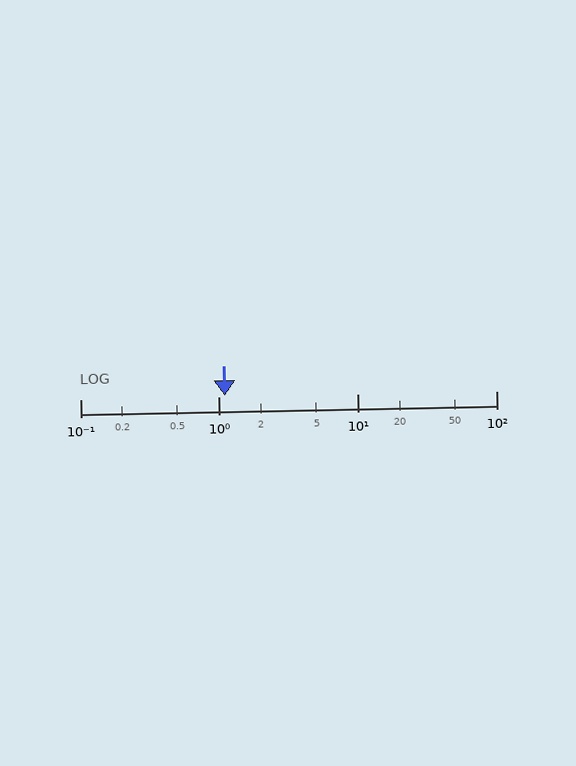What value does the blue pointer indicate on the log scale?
The pointer indicates approximately 1.1.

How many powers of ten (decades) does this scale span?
The scale spans 3 decades, from 0.1 to 100.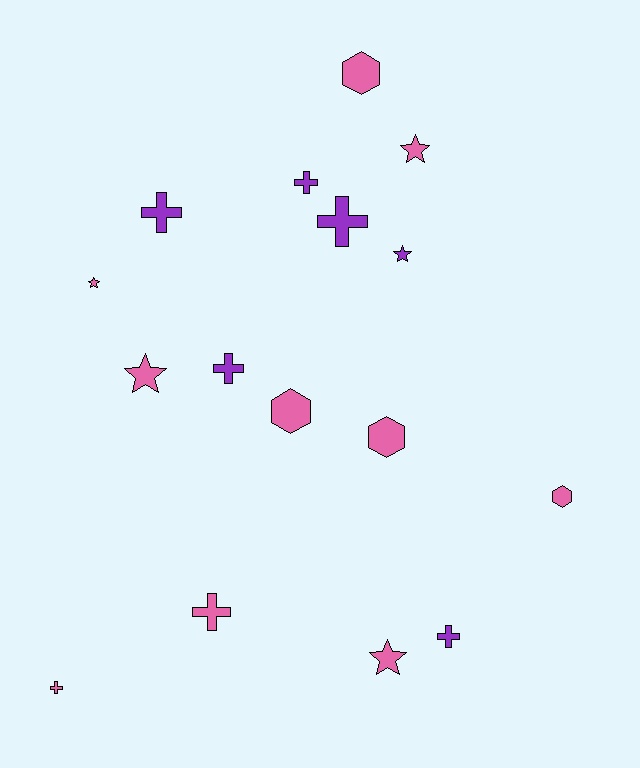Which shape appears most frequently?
Cross, with 7 objects.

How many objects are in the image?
There are 16 objects.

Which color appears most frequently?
Pink, with 10 objects.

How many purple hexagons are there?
There are no purple hexagons.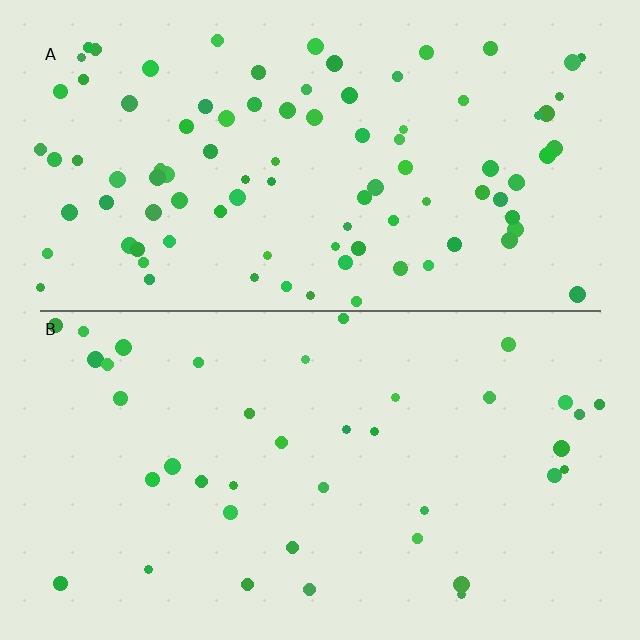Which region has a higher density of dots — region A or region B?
A (the top).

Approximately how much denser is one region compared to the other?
Approximately 2.4× — region A over region B.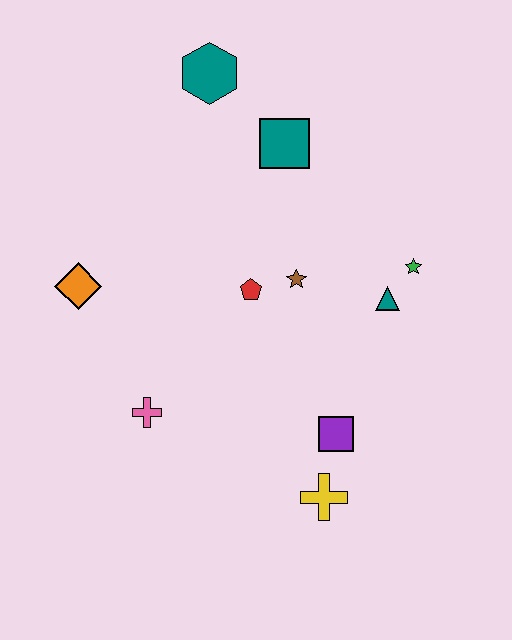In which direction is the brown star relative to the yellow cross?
The brown star is above the yellow cross.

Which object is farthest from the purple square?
The teal hexagon is farthest from the purple square.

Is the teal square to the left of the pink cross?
No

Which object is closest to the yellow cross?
The purple square is closest to the yellow cross.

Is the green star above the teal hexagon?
No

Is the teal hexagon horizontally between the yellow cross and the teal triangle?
No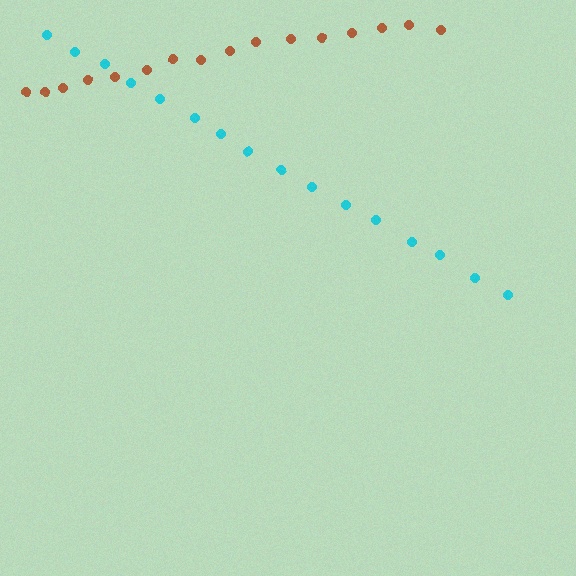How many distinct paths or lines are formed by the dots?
There are 2 distinct paths.